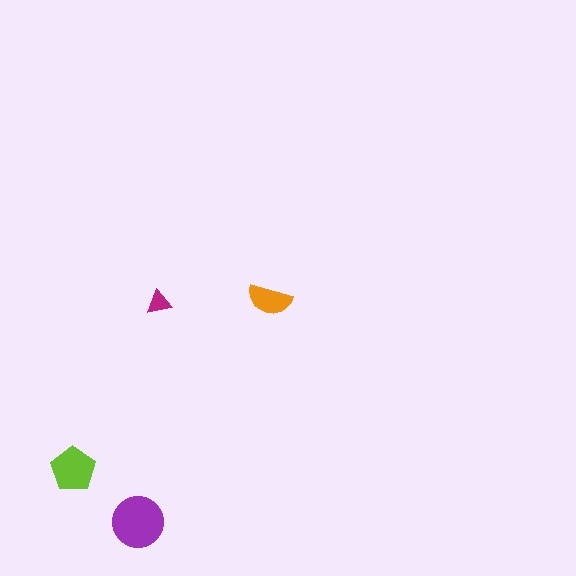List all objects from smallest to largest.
The magenta triangle, the orange semicircle, the lime pentagon, the purple circle.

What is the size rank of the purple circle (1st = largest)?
1st.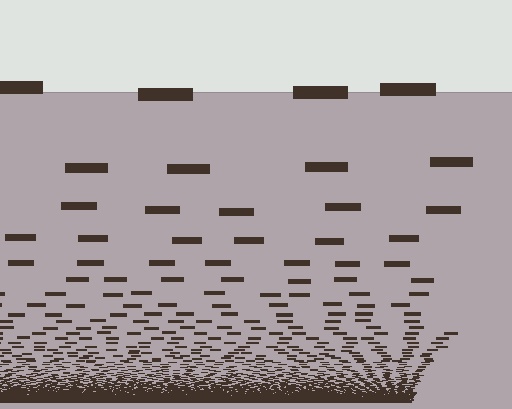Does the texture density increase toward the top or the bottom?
Density increases toward the bottom.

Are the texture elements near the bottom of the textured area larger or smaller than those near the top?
Smaller. The gradient is inverted — elements near the bottom are smaller and denser.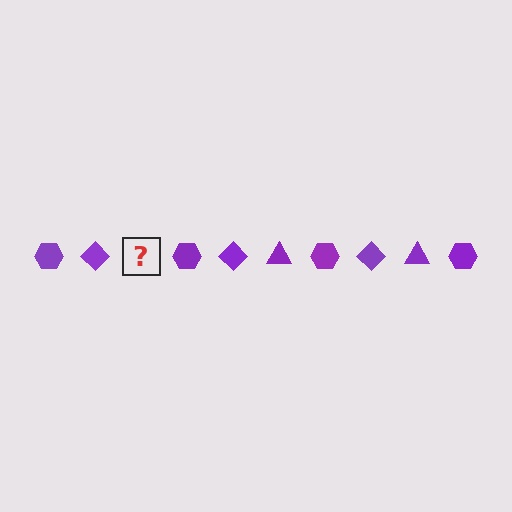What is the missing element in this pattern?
The missing element is a purple triangle.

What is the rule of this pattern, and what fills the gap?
The rule is that the pattern cycles through hexagon, diamond, triangle shapes in purple. The gap should be filled with a purple triangle.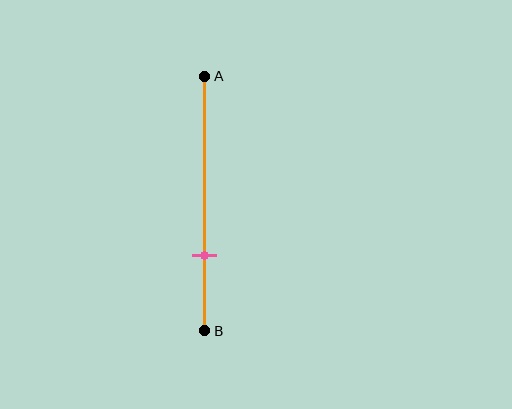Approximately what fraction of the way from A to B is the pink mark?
The pink mark is approximately 70% of the way from A to B.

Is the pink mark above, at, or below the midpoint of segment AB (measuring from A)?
The pink mark is below the midpoint of segment AB.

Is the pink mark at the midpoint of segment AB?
No, the mark is at about 70% from A, not at the 50% midpoint.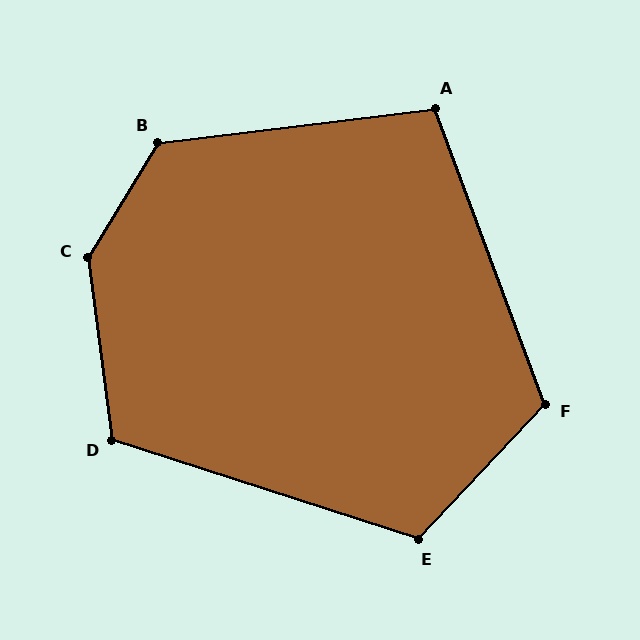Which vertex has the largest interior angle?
C, at approximately 141 degrees.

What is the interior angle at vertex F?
Approximately 116 degrees (obtuse).